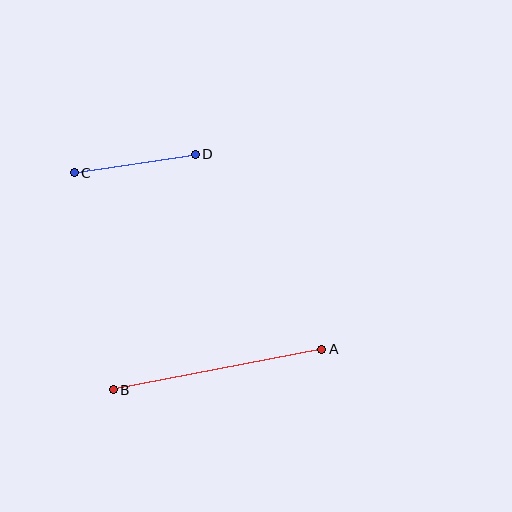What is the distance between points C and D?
The distance is approximately 122 pixels.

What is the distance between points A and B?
The distance is approximately 212 pixels.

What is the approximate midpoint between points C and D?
The midpoint is at approximately (135, 164) pixels.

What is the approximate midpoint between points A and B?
The midpoint is at approximately (218, 369) pixels.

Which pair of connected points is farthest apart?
Points A and B are farthest apart.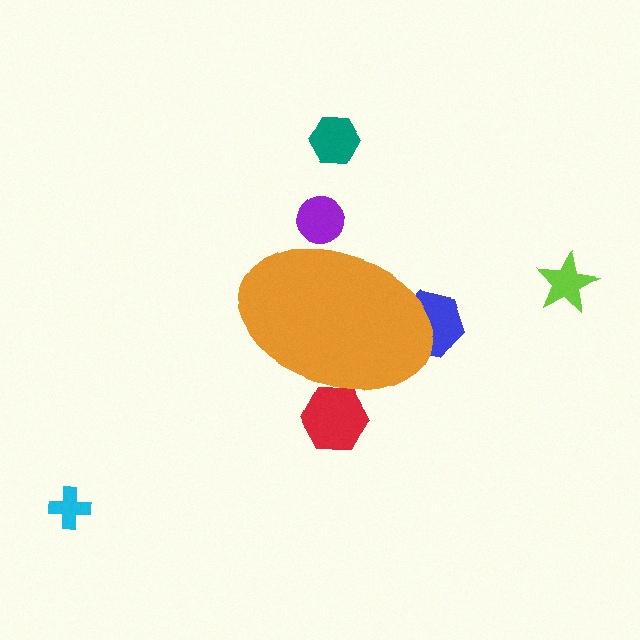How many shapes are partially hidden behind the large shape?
3 shapes are partially hidden.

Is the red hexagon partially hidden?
Yes, the red hexagon is partially hidden behind the orange ellipse.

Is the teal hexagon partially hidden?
No, the teal hexagon is fully visible.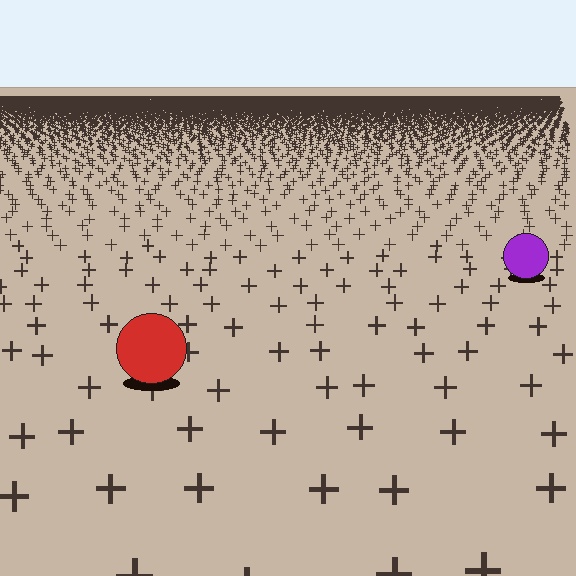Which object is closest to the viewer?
The red circle is closest. The texture marks near it are larger and more spread out.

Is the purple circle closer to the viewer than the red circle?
No. The red circle is closer — you can tell from the texture gradient: the ground texture is coarser near it.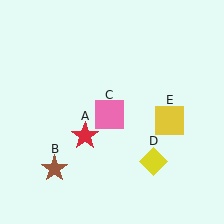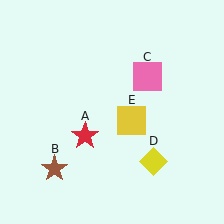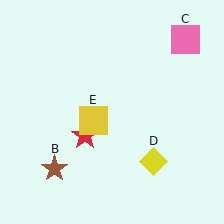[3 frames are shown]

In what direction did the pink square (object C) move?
The pink square (object C) moved up and to the right.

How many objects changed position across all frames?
2 objects changed position: pink square (object C), yellow square (object E).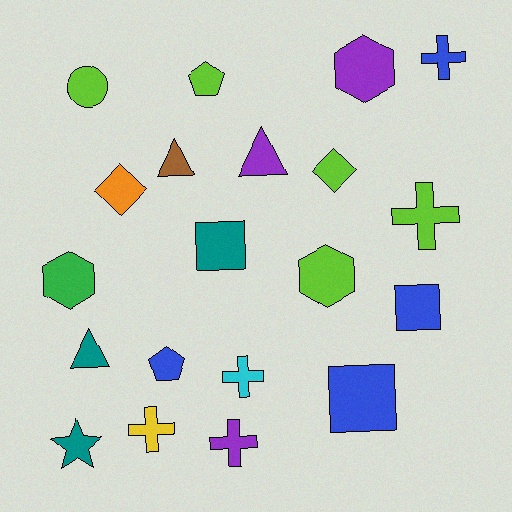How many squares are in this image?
There are 3 squares.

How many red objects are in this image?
There are no red objects.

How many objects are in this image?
There are 20 objects.